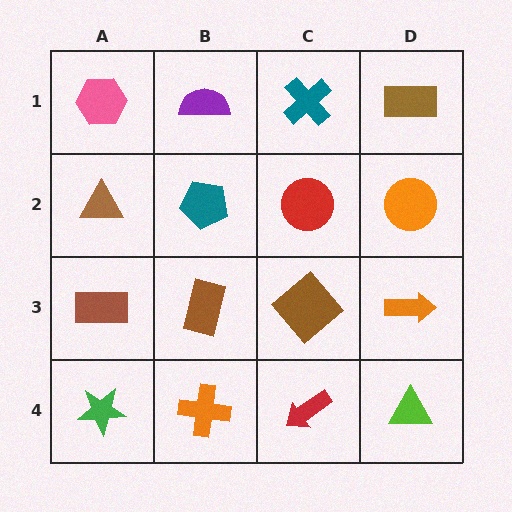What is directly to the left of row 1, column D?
A teal cross.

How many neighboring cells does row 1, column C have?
3.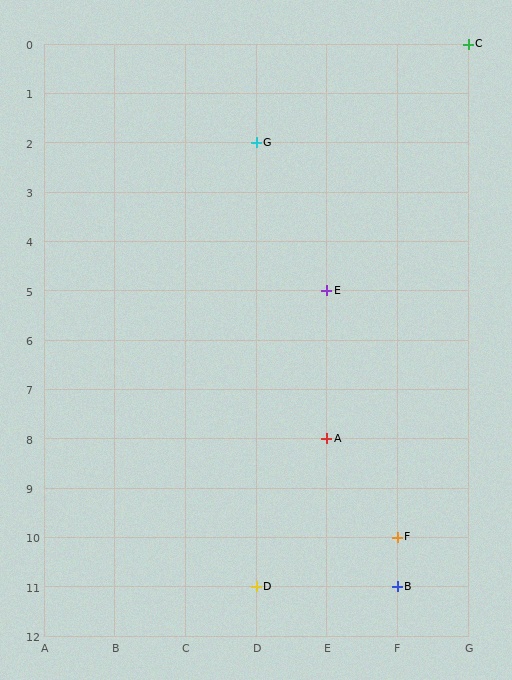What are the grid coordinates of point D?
Point D is at grid coordinates (D, 11).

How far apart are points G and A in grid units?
Points G and A are 1 column and 6 rows apart (about 6.1 grid units diagonally).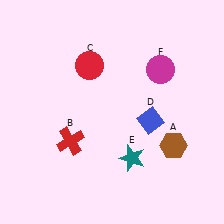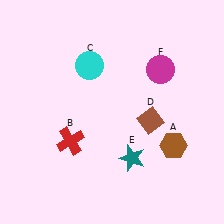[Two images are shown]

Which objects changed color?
C changed from red to cyan. D changed from blue to brown.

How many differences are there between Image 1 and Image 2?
There are 2 differences between the two images.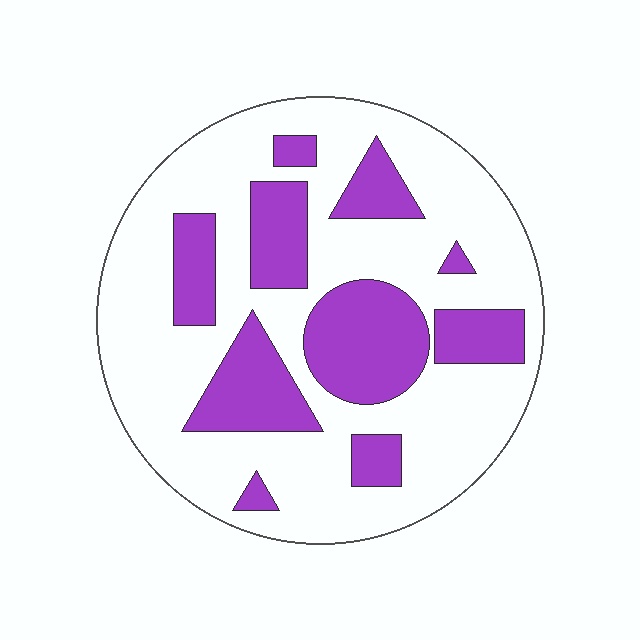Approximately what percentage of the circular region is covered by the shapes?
Approximately 30%.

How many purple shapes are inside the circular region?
10.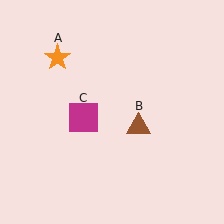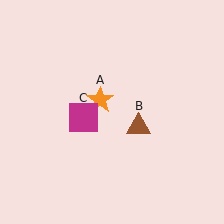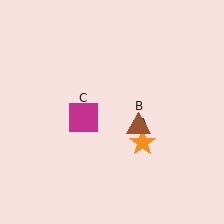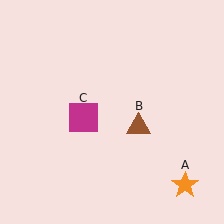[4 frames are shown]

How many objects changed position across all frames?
1 object changed position: orange star (object A).